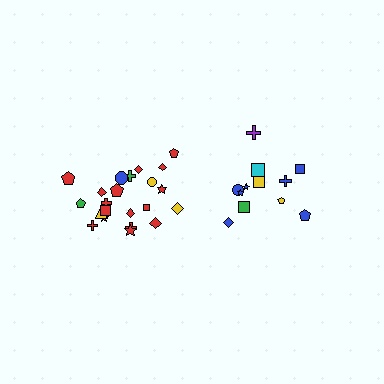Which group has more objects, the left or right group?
The left group.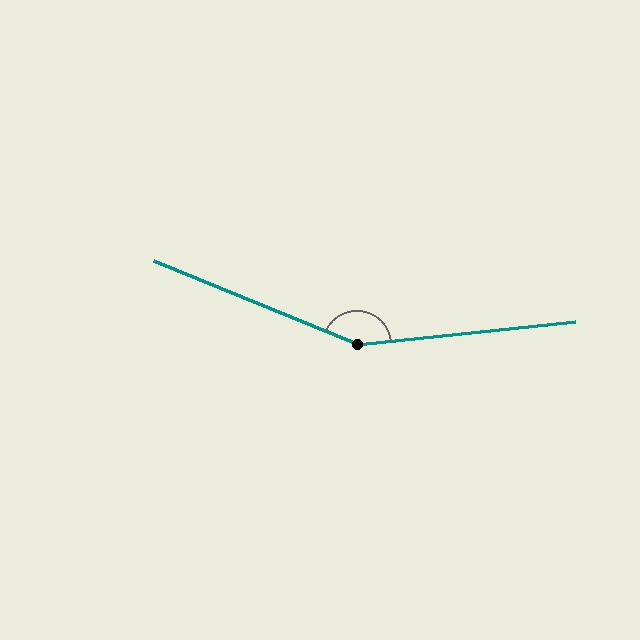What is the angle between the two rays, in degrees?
Approximately 152 degrees.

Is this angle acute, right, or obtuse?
It is obtuse.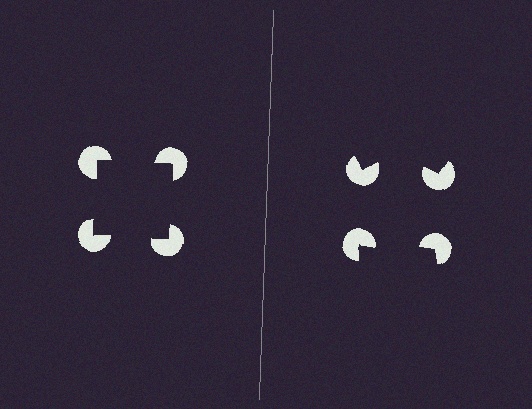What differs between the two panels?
The pac-man discs are positioned identically on both sides; only the wedge orientations differ. On the left they align to a square; on the right they are misaligned.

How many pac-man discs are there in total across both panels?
8 — 4 on each side.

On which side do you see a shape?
An illusory square appears on the left side. On the right side the wedge cuts are rotated, so no coherent shape forms.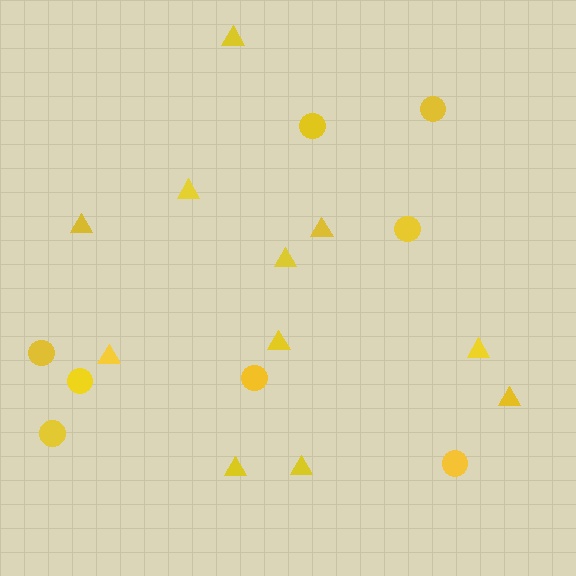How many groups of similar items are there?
There are 2 groups: one group of triangles (11) and one group of circles (8).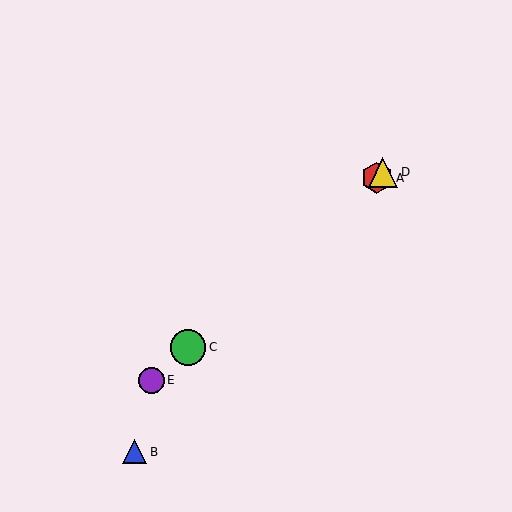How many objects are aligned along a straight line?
4 objects (A, C, D, E) are aligned along a straight line.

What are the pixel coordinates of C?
Object C is at (188, 347).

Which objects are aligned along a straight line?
Objects A, C, D, E are aligned along a straight line.